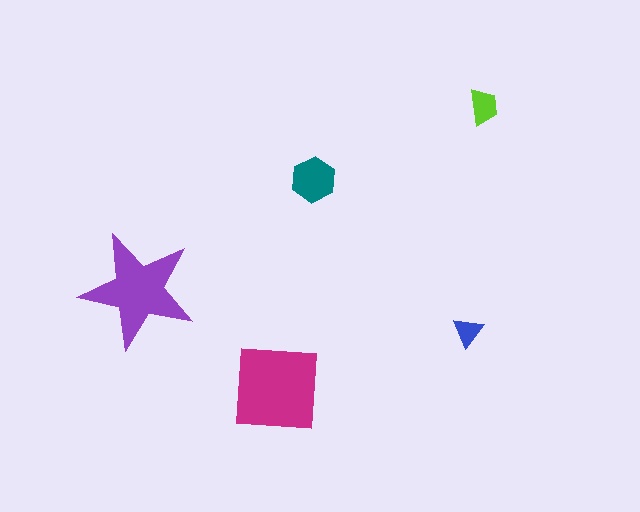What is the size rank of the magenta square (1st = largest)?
1st.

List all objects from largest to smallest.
The magenta square, the purple star, the teal hexagon, the lime trapezoid, the blue triangle.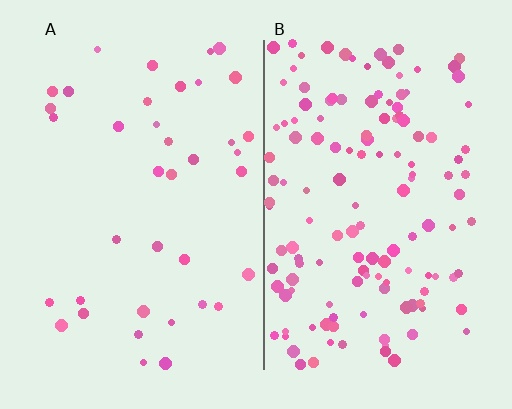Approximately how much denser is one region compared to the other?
Approximately 3.6× — region B over region A.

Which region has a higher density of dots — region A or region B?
B (the right).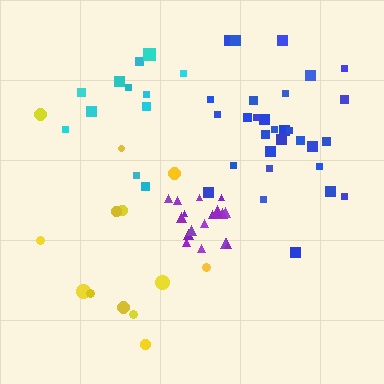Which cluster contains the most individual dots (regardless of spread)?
Blue (30).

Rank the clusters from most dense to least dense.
purple, blue, cyan, yellow.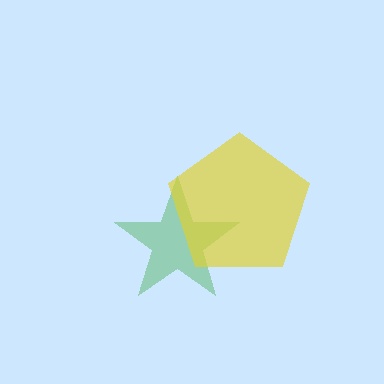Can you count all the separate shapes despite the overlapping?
Yes, there are 2 separate shapes.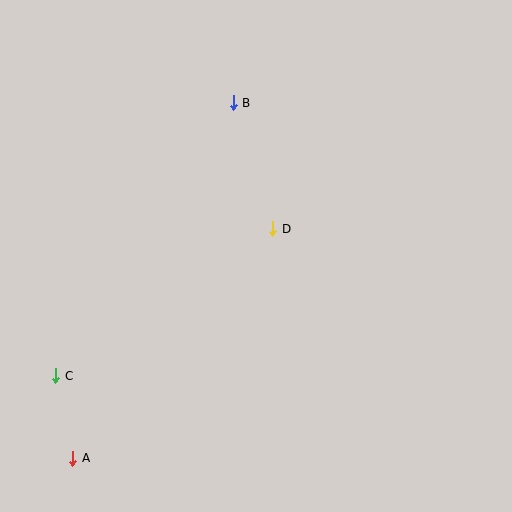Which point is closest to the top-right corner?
Point B is closest to the top-right corner.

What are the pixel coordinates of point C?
Point C is at (56, 376).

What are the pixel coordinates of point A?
Point A is at (73, 458).